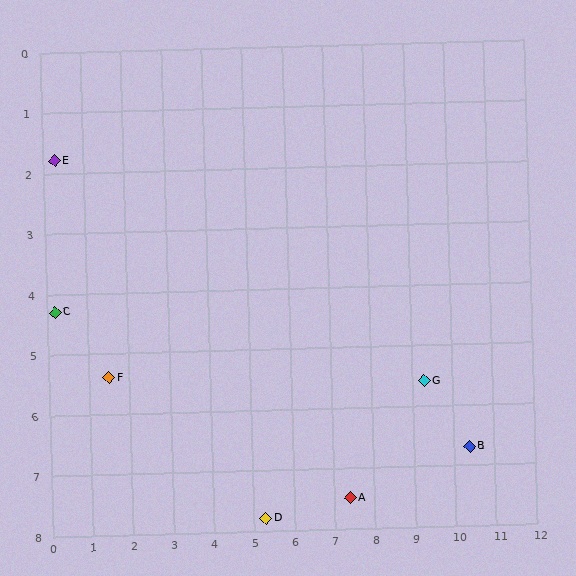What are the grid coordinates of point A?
Point A is at approximately (7.4, 7.5).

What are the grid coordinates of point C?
Point C is at approximately (0.2, 4.3).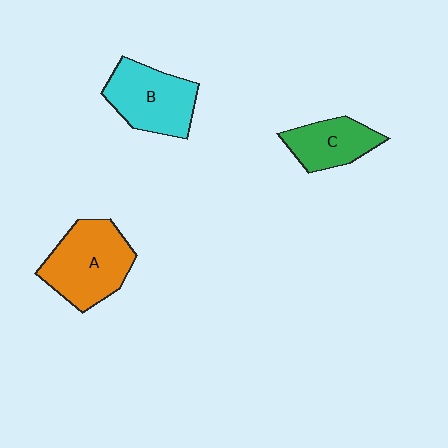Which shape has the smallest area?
Shape C (green).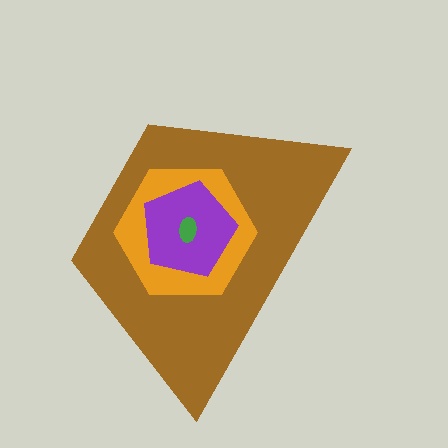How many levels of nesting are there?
4.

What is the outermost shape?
The brown trapezoid.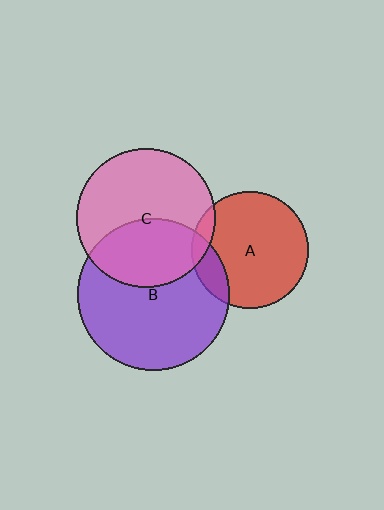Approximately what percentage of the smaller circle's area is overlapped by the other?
Approximately 15%.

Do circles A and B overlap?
Yes.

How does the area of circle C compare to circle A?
Approximately 1.4 times.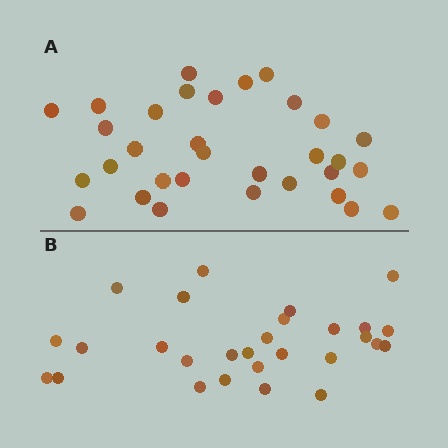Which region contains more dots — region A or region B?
Region A (the top region) has more dots.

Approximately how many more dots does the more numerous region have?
Region A has about 4 more dots than region B.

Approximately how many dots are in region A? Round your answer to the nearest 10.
About 30 dots. (The exact count is 32, which rounds to 30.)